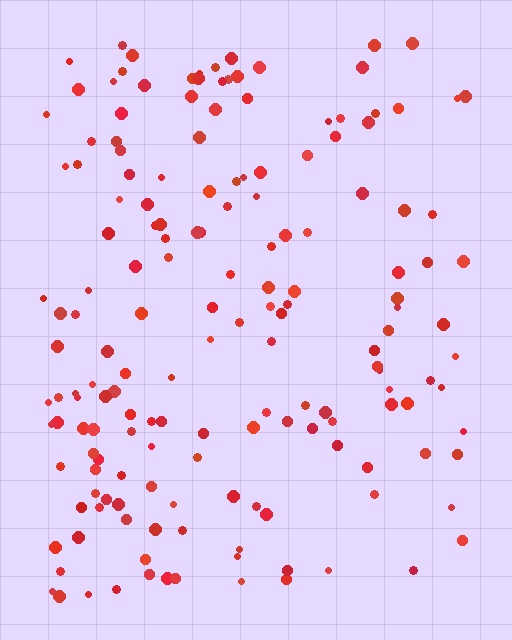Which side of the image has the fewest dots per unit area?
The right.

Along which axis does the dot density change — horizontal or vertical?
Horizontal.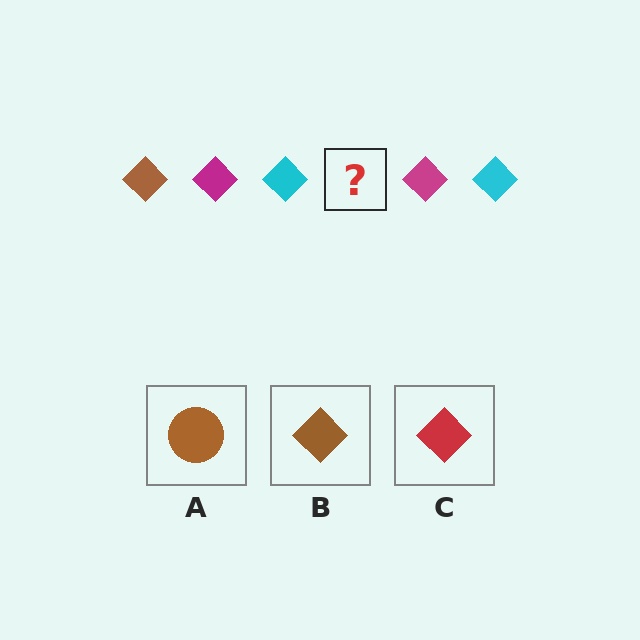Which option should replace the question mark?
Option B.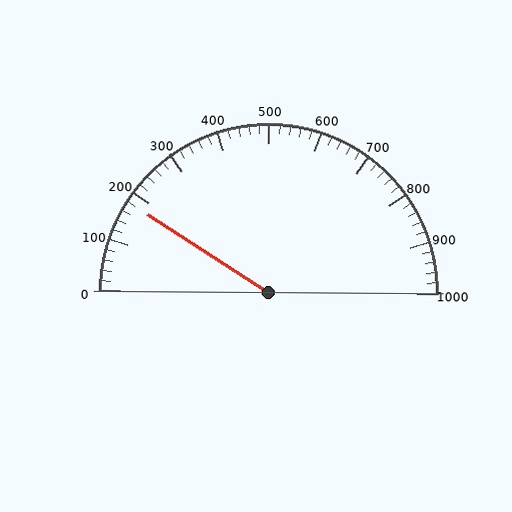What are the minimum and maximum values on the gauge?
The gauge ranges from 0 to 1000.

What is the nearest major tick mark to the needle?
The nearest major tick mark is 200.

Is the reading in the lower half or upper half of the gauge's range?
The reading is in the lower half of the range (0 to 1000).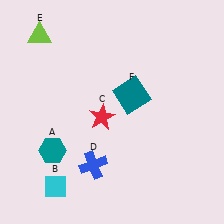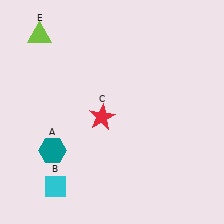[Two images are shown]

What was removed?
The teal square (F), the blue cross (D) were removed in Image 2.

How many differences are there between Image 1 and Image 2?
There are 2 differences between the two images.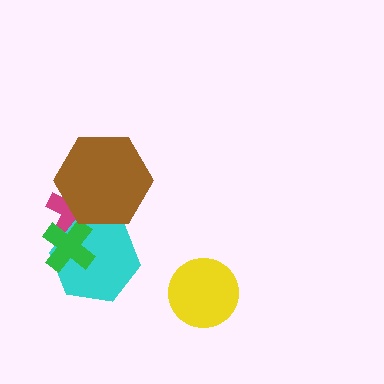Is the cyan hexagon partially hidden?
Yes, it is partially covered by another shape.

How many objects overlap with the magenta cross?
3 objects overlap with the magenta cross.